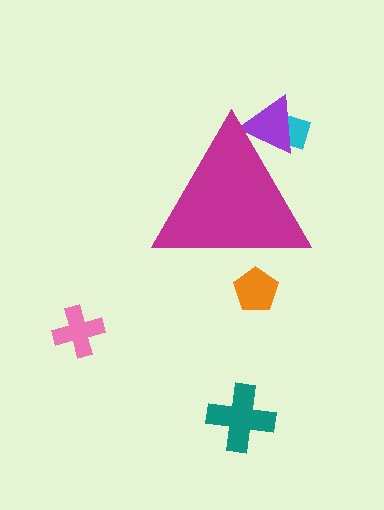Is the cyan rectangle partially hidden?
Yes, the cyan rectangle is partially hidden behind the magenta triangle.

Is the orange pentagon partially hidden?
Yes, the orange pentagon is partially hidden behind the magenta triangle.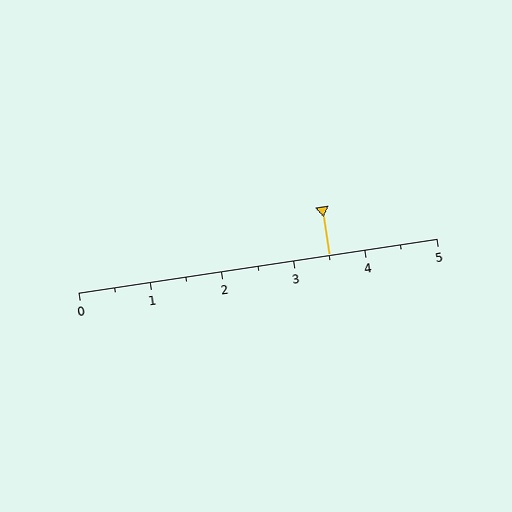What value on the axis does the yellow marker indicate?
The marker indicates approximately 3.5.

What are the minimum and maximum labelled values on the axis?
The axis runs from 0 to 5.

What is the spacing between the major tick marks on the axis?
The major ticks are spaced 1 apart.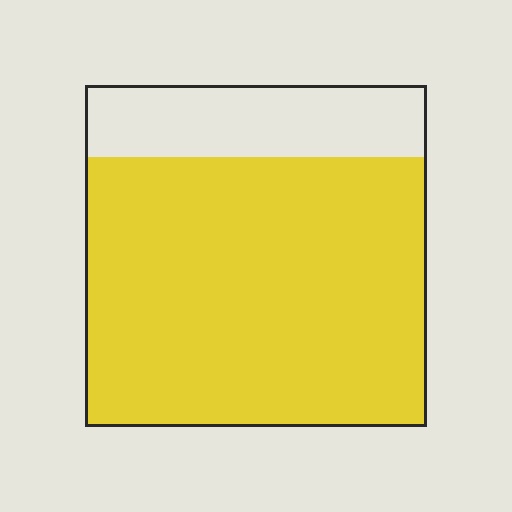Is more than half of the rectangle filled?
Yes.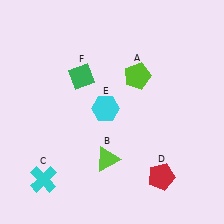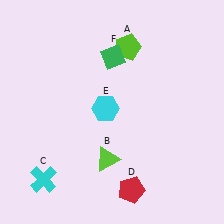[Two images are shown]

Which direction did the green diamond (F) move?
The green diamond (F) moved right.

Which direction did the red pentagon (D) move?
The red pentagon (D) moved left.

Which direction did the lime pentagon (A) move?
The lime pentagon (A) moved up.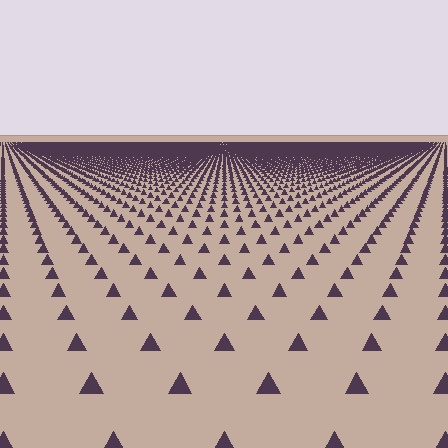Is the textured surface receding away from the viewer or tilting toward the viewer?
The surface is receding away from the viewer. Texture elements get smaller and denser toward the top.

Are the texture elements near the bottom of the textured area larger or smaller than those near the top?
Larger. Near the bottom, elements are closer to the viewer and appear at a bigger on-screen size.